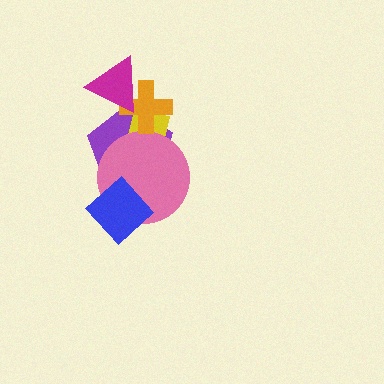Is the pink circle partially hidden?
Yes, it is partially covered by another shape.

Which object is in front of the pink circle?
The blue diamond is in front of the pink circle.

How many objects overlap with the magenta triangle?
2 objects overlap with the magenta triangle.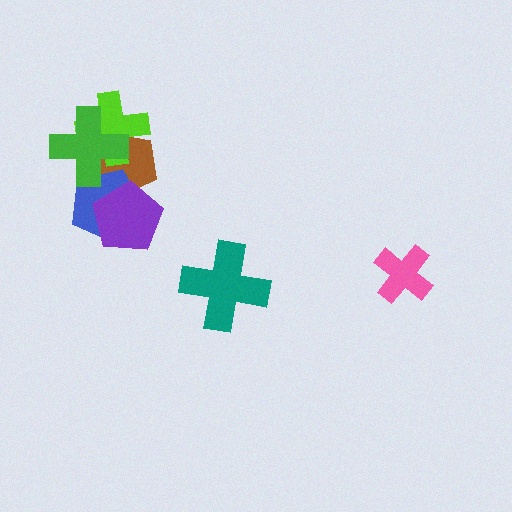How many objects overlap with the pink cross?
0 objects overlap with the pink cross.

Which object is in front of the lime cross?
The green cross is in front of the lime cross.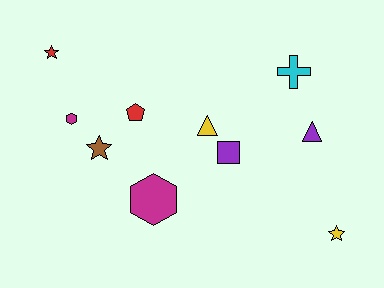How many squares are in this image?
There is 1 square.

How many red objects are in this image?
There are 2 red objects.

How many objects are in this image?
There are 10 objects.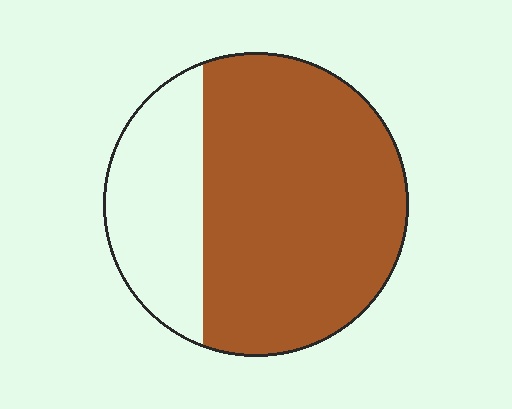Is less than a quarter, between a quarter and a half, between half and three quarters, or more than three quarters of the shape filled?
Between half and three quarters.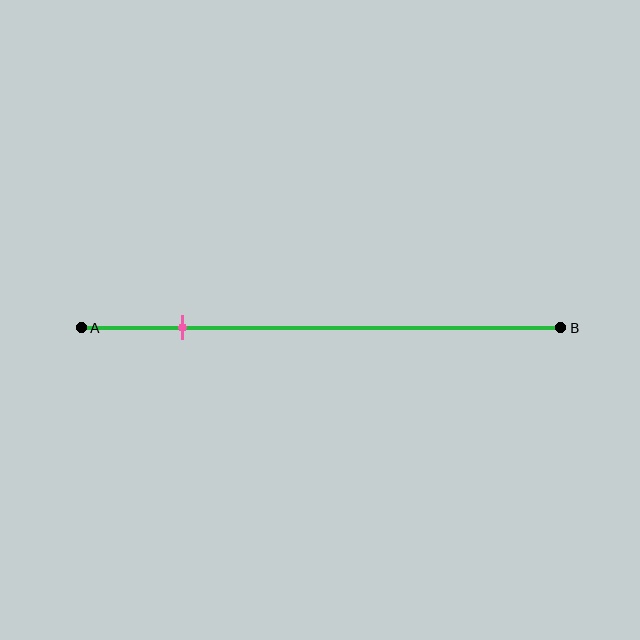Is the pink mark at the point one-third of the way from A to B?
No, the mark is at about 20% from A, not at the 33% one-third point.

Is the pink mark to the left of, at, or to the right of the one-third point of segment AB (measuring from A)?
The pink mark is to the left of the one-third point of segment AB.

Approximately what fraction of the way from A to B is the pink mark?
The pink mark is approximately 20% of the way from A to B.